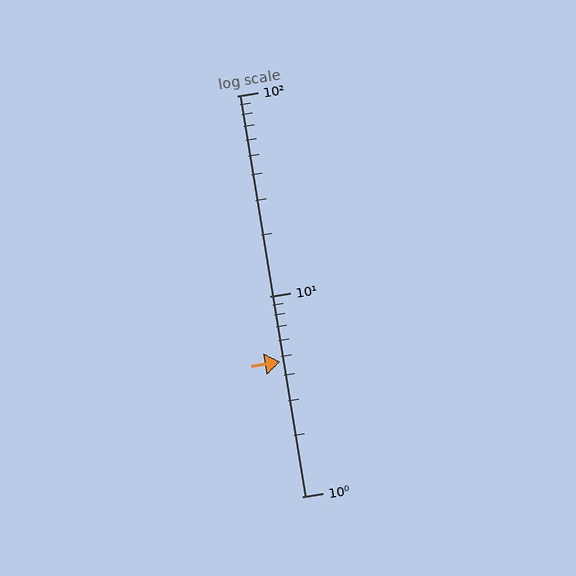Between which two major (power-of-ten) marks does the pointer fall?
The pointer is between 1 and 10.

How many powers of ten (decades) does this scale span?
The scale spans 2 decades, from 1 to 100.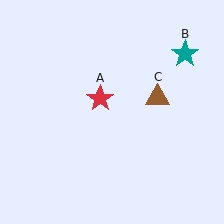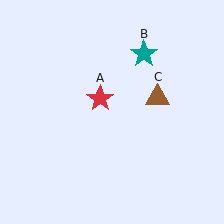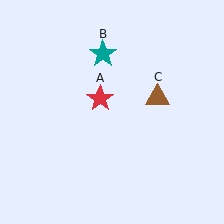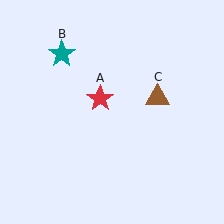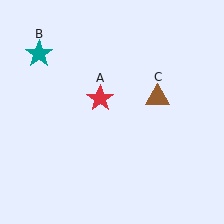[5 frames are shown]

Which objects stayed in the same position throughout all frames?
Red star (object A) and brown triangle (object C) remained stationary.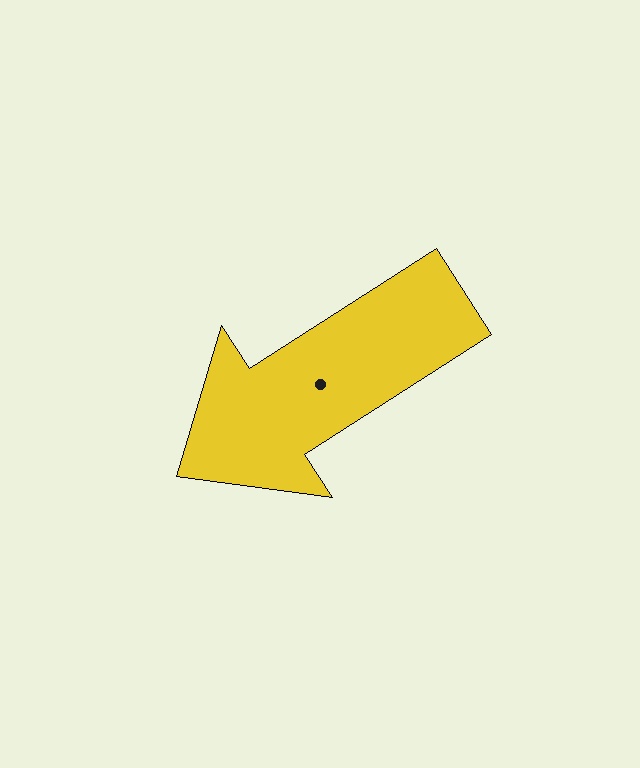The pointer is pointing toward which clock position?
Roughly 8 o'clock.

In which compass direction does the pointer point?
Southwest.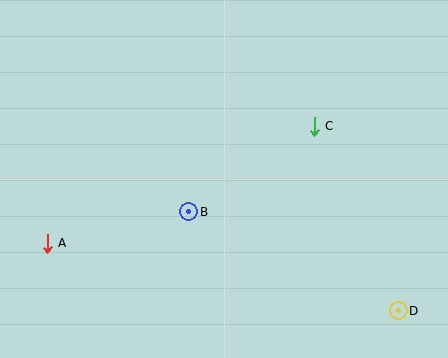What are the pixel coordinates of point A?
Point A is at (47, 243).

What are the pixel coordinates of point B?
Point B is at (189, 212).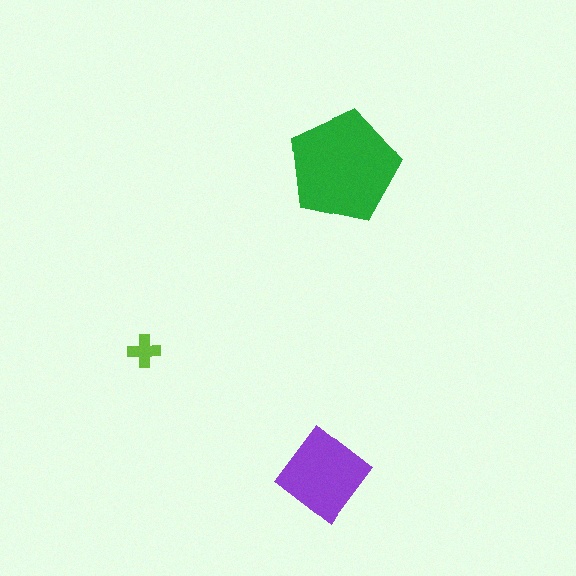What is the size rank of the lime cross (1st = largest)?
3rd.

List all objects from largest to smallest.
The green pentagon, the purple diamond, the lime cross.